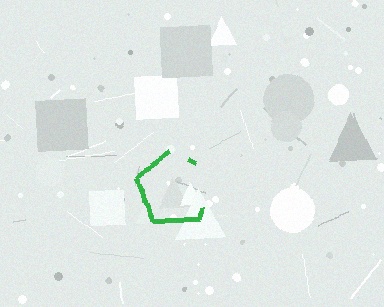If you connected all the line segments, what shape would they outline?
They would outline a pentagon.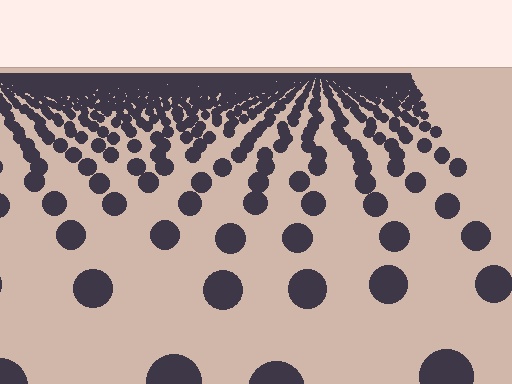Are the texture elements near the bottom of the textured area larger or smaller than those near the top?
Larger. Near the bottom, elements are closer to the viewer and appear at a bigger on-screen size.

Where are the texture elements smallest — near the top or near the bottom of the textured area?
Near the top.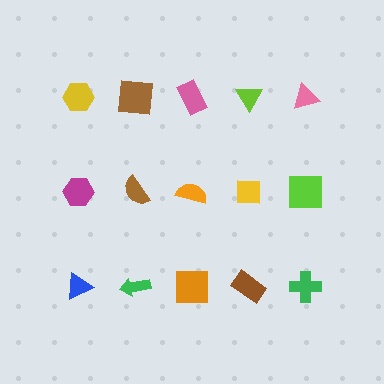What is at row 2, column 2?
A brown semicircle.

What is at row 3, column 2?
A green arrow.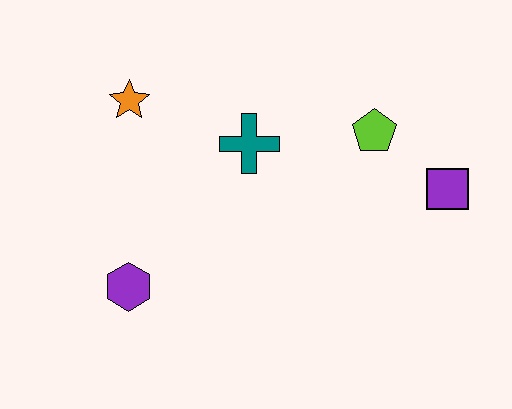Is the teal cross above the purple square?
Yes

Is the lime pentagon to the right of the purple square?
No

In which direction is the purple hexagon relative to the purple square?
The purple hexagon is to the left of the purple square.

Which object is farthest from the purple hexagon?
The purple square is farthest from the purple hexagon.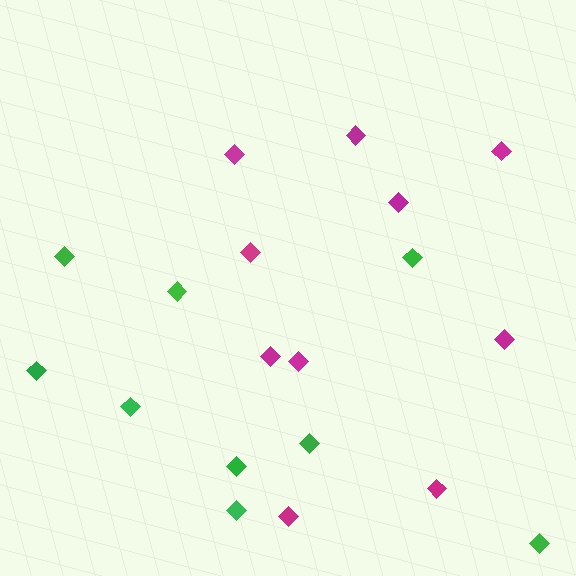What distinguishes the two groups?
There are 2 groups: one group of magenta diamonds (10) and one group of green diamonds (9).